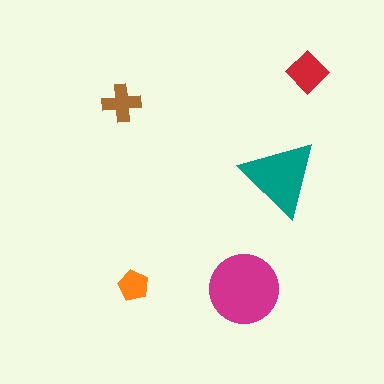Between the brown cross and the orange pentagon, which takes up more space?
The brown cross.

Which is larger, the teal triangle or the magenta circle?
The magenta circle.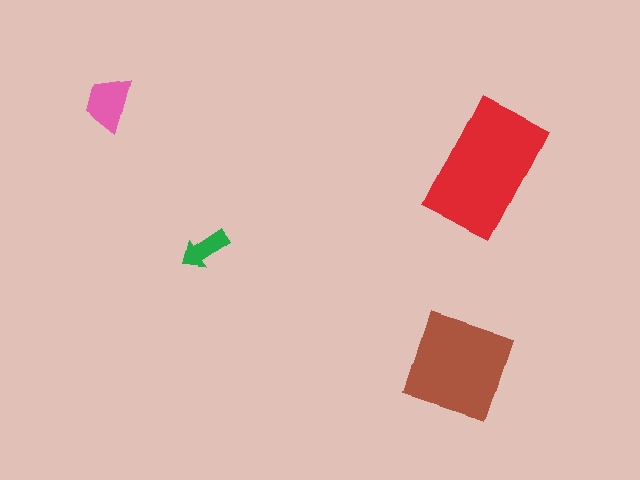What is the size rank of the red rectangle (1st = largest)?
1st.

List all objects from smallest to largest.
The green arrow, the pink trapezoid, the brown diamond, the red rectangle.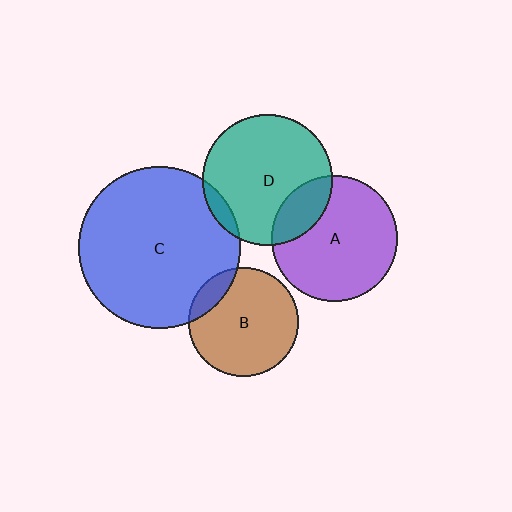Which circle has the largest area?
Circle C (blue).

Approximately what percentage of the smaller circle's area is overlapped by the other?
Approximately 10%.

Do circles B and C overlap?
Yes.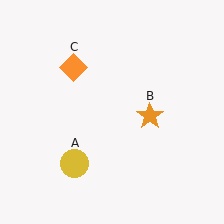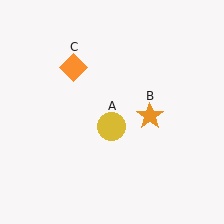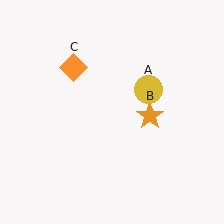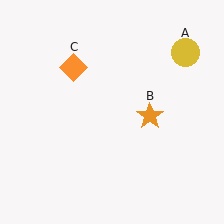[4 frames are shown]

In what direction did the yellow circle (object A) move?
The yellow circle (object A) moved up and to the right.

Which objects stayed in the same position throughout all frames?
Orange star (object B) and orange diamond (object C) remained stationary.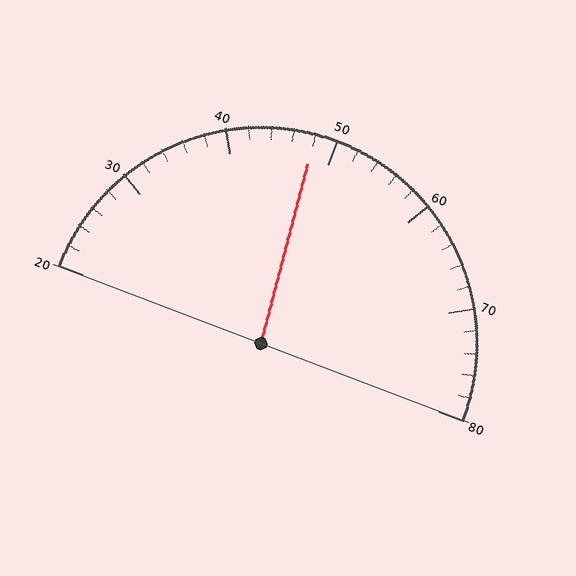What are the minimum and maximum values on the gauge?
The gauge ranges from 20 to 80.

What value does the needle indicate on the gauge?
The needle indicates approximately 48.